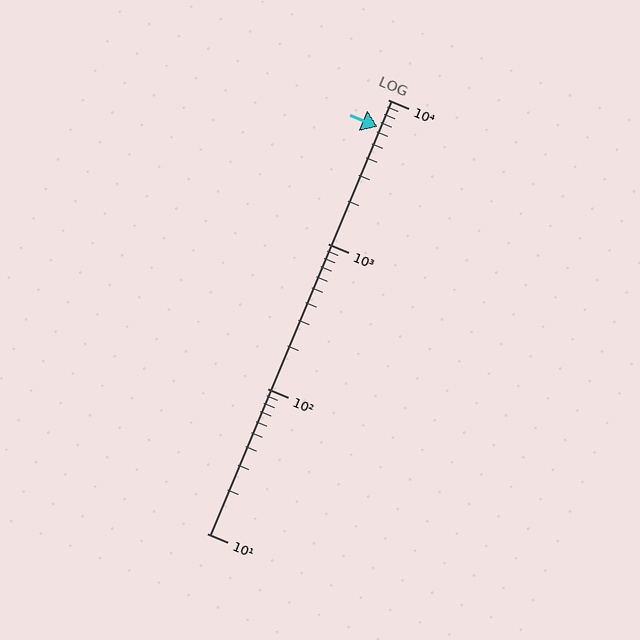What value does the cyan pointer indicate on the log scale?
The pointer indicates approximately 6500.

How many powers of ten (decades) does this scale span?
The scale spans 3 decades, from 10 to 10000.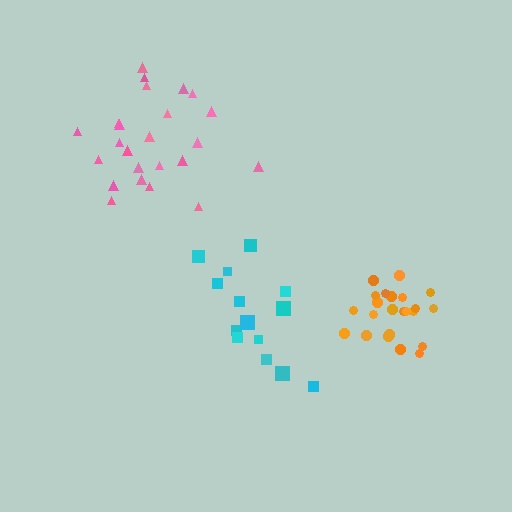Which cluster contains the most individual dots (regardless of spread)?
Pink (24).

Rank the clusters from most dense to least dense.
orange, pink, cyan.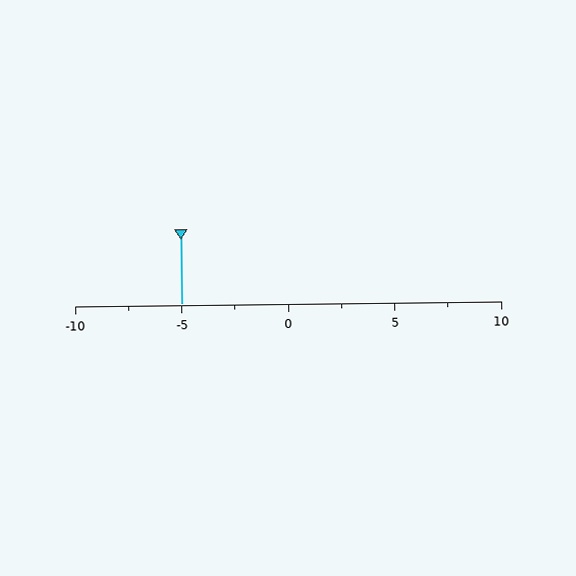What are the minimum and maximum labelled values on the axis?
The axis runs from -10 to 10.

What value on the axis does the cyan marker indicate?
The marker indicates approximately -5.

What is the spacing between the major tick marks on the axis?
The major ticks are spaced 5 apart.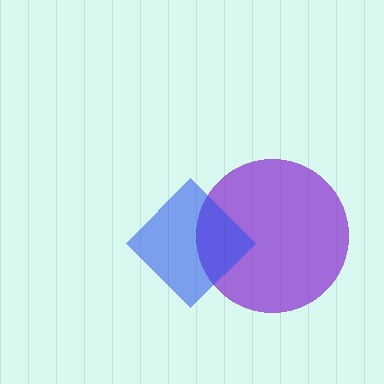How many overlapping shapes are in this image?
There are 2 overlapping shapes in the image.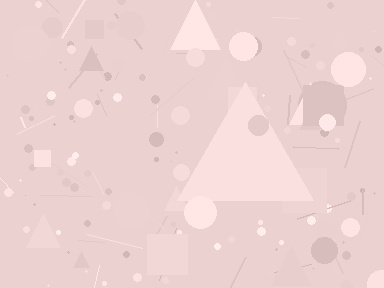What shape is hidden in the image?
A triangle is hidden in the image.